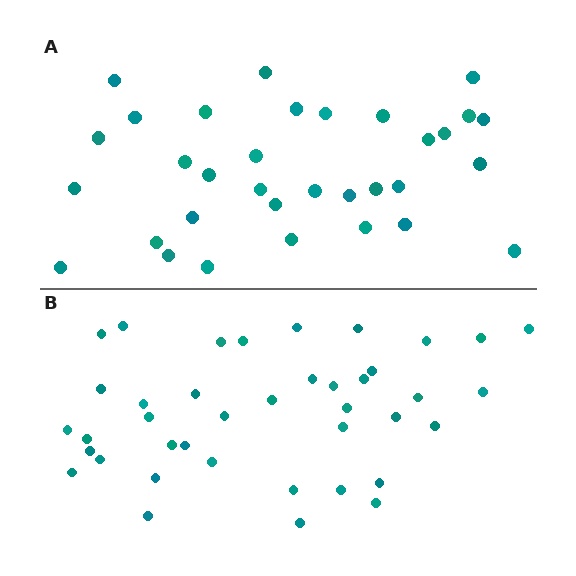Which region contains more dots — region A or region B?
Region B (the bottom region) has more dots.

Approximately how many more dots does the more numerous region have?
Region B has roughly 8 or so more dots than region A.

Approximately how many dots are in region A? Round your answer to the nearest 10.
About 30 dots. (The exact count is 33, which rounds to 30.)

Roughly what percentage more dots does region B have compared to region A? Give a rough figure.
About 20% more.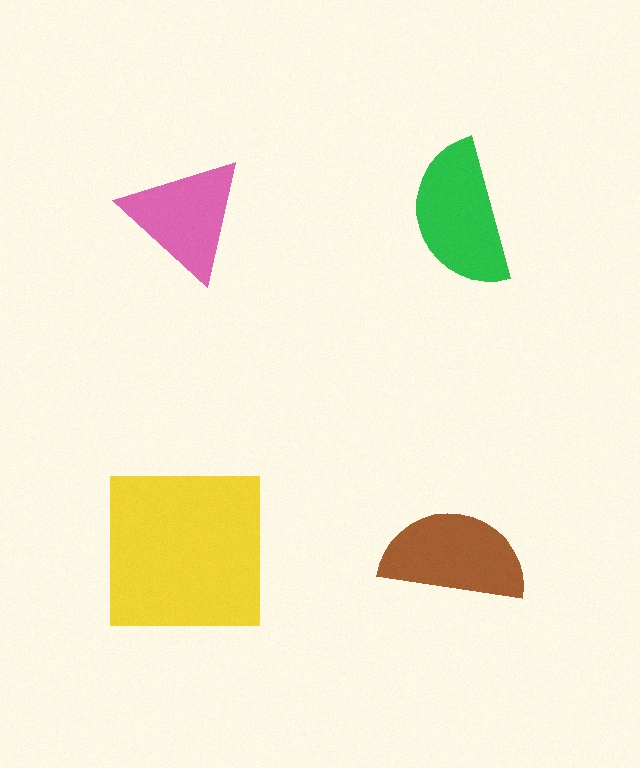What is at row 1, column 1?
A pink triangle.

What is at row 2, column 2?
A brown semicircle.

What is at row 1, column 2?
A green semicircle.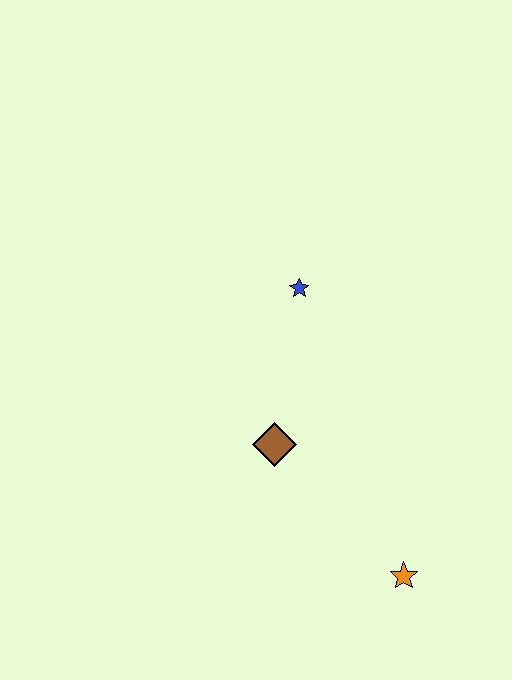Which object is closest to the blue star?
The brown diamond is closest to the blue star.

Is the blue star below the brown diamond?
No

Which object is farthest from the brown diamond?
The orange star is farthest from the brown diamond.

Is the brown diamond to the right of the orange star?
No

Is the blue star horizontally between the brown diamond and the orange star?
Yes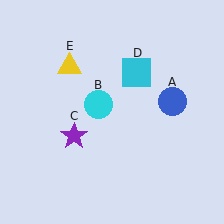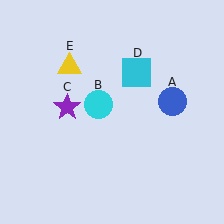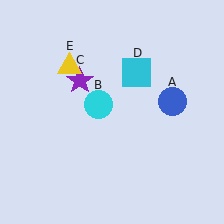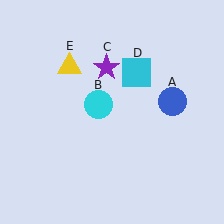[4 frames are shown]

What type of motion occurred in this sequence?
The purple star (object C) rotated clockwise around the center of the scene.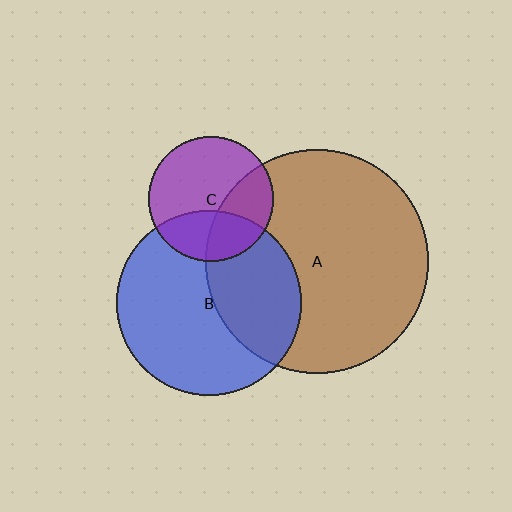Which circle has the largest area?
Circle A (brown).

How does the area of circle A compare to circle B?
Approximately 1.5 times.